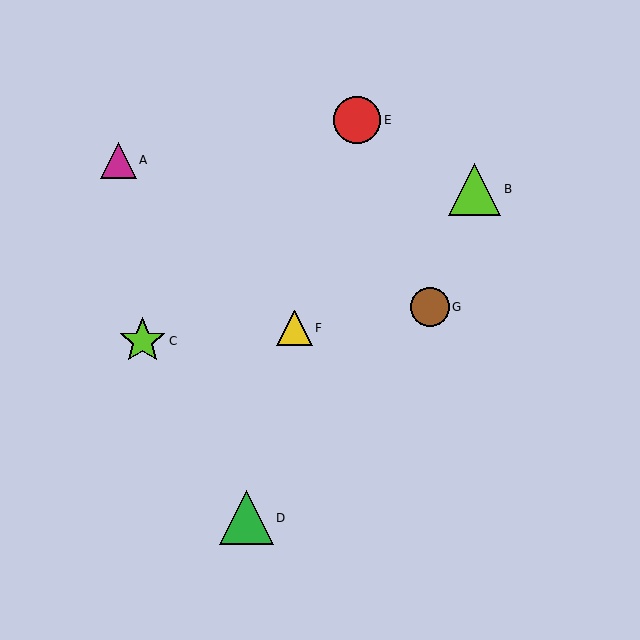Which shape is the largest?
The green triangle (labeled D) is the largest.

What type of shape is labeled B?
Shape B is a lime triangle.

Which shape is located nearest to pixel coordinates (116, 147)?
The magenta triangle (labeled A) at (119, 160) is nearest to that location.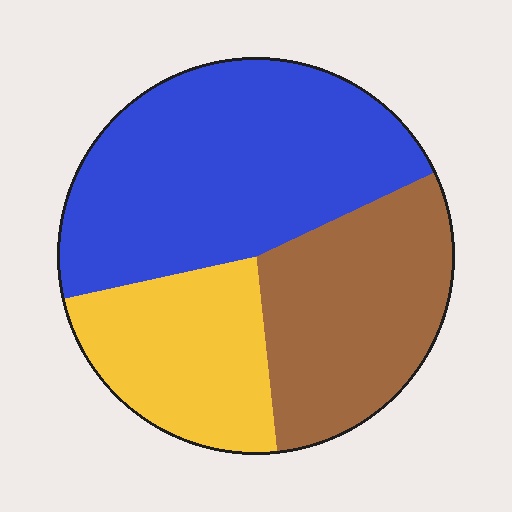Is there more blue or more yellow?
Blue.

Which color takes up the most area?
Blue, at roughly 45%.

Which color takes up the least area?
Yellow, at roughly 25%.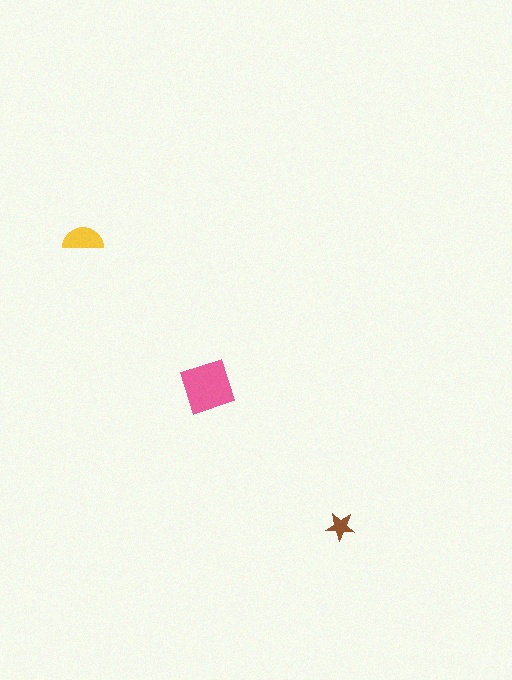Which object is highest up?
The yellow semicircle is topmost.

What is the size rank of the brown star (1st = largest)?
3rd.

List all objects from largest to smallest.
The pink diamond, the yellow semicircle, the brown star.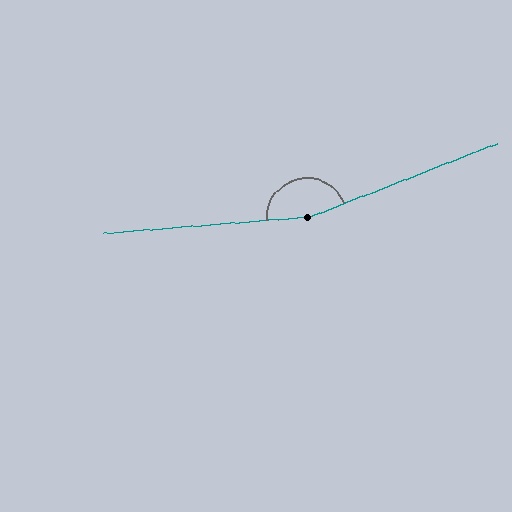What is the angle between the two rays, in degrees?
Approximately 163 degrees.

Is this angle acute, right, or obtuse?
It is obtuse.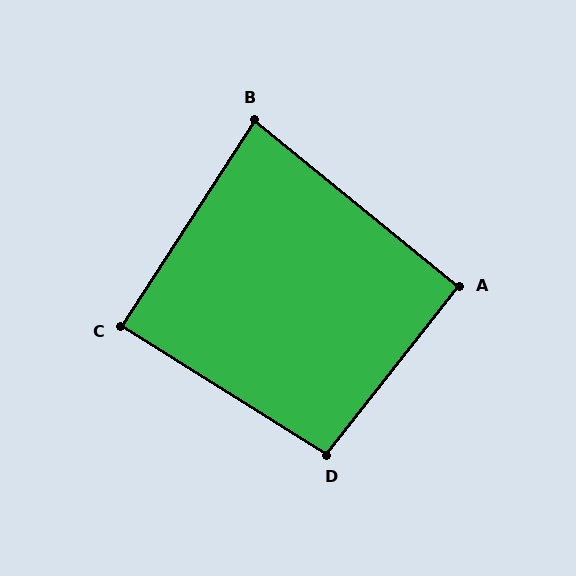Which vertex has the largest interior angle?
D, at approximately 96 degrees.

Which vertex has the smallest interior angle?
B, at approximately 84 degrees.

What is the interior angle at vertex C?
Approximately 89 degrees (approximately right).